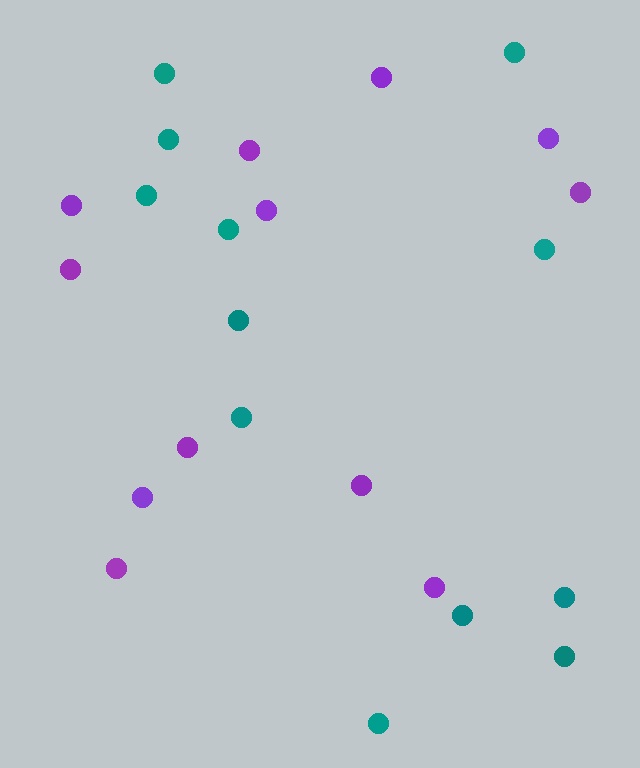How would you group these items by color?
There are 2 groups: one group of purple circles (12) and one group of teal circles (12).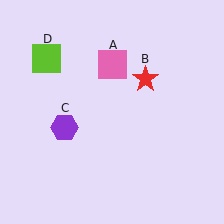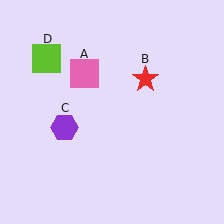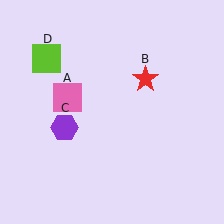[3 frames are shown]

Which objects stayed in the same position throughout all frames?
Red star (object B) and purple hexagon (object C) and lime square (object D) remained stationary.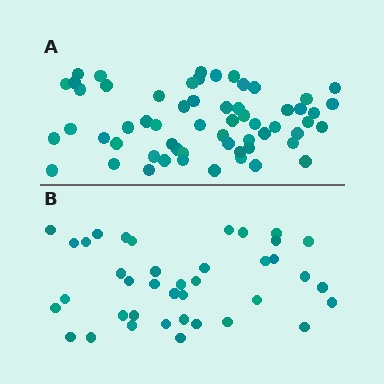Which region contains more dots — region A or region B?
Region A (the top region) has more dots.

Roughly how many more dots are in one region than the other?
Region A has approximately 20 more dots than region B.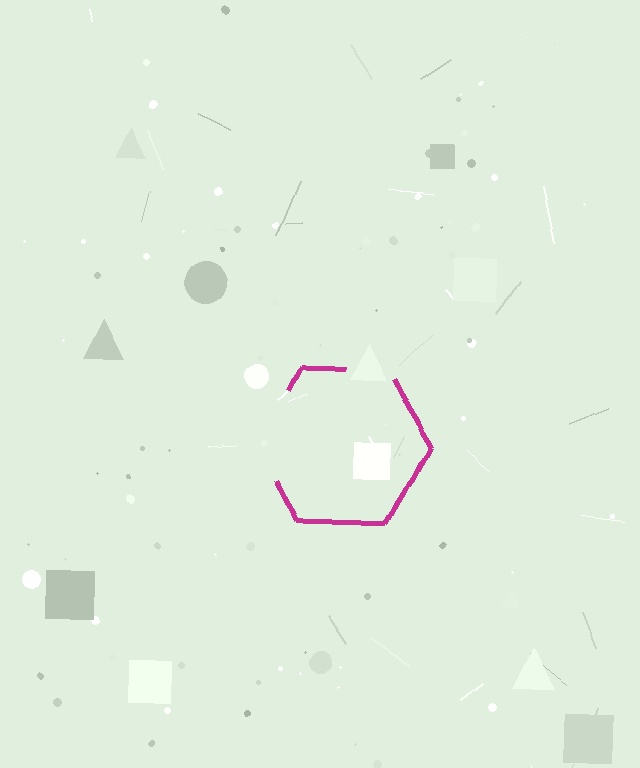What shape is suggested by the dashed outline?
The dashed outline suggests a hexagon.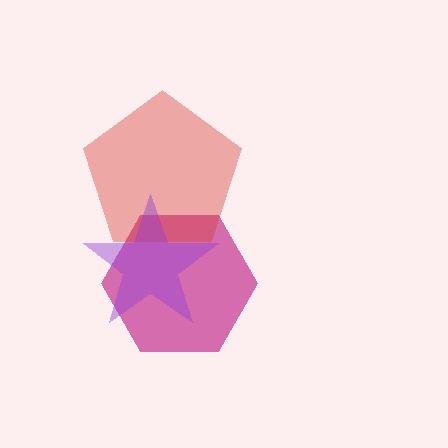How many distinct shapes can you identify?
There are 3 distinct shapes: a magenta hexagon, a red pentagon, a purple star.